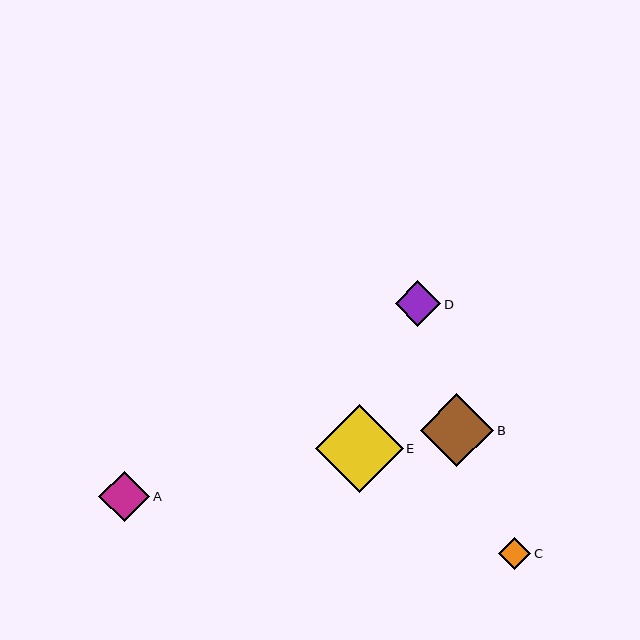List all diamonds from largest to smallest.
From largest to smallest: E, B, A, D, C.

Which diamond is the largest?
Diamond E is the largest with a size of approximately 88 pixels.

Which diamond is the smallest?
Diamond C is the smallest with a size of approximately 32 pixels.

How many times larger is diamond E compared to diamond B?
Diamond E is approximately 1.2 times the size of diamond B.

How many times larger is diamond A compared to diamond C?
Diamond A is approximately 1.6 times the size of diamond C.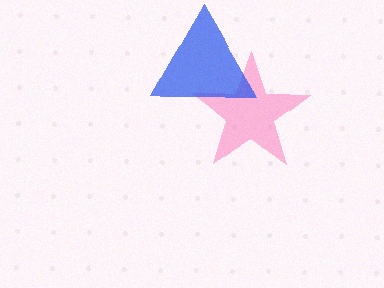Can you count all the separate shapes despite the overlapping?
Yes, there are 2 separate shapes.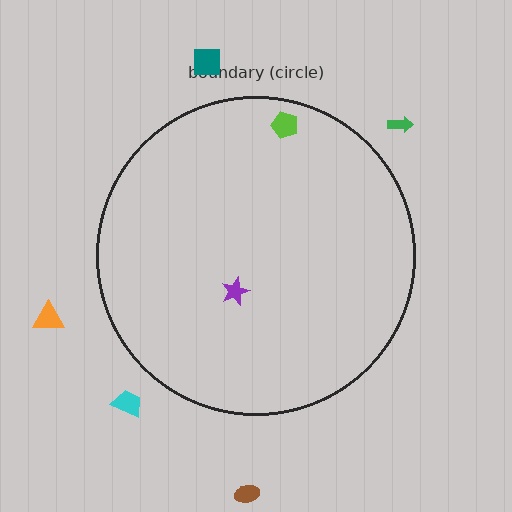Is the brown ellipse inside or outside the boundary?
Outside.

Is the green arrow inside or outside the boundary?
Outside.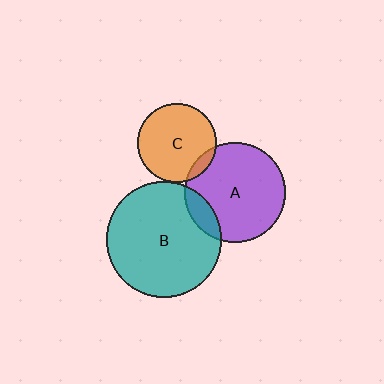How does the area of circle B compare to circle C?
Approximately 2.1 times.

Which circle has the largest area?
Circle B (teal).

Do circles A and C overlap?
Yes.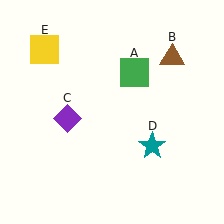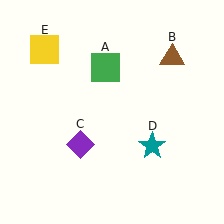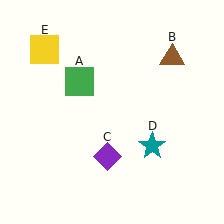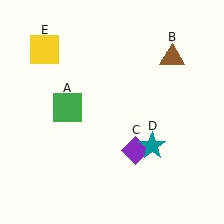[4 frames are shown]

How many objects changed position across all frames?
2 objects changed position: green square (object A), purple diamond (object C).